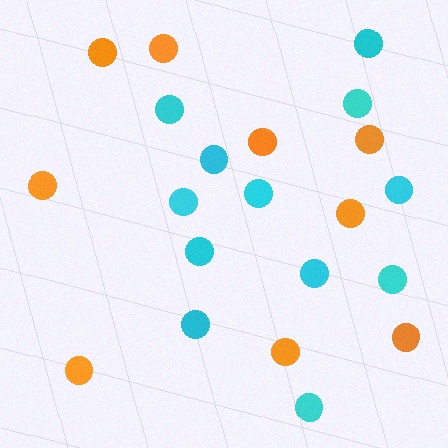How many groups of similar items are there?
There are 2 groups: one group of orange circles (9) and one group of cyan circles (12).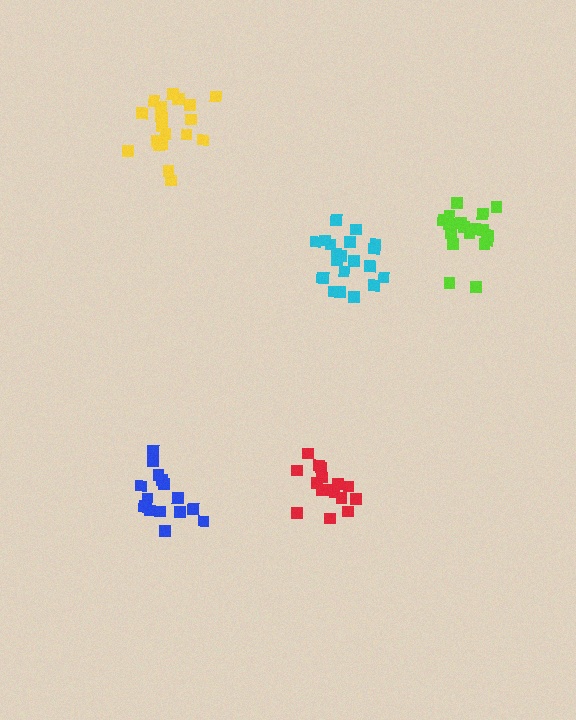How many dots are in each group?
Group 1: 16 dots, Group 2: 21 dots, Group 3: 18 dots, Group 4: 21 dots, Group 5: 15 dots (91 total).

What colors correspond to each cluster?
The clusters are colored: red, cyan, lime, yellow, blue.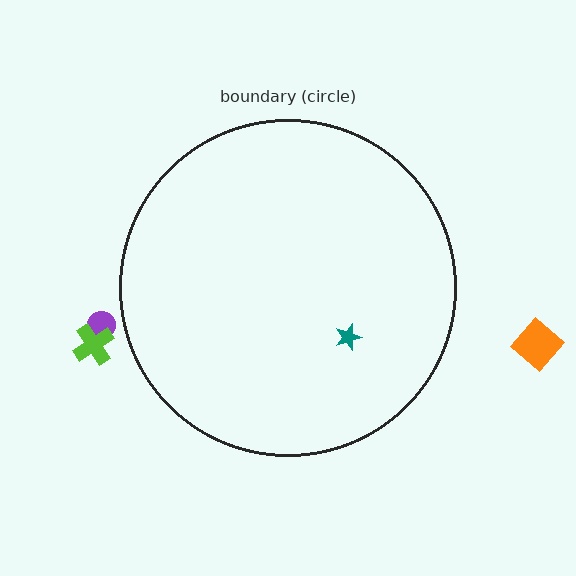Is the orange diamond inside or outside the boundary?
Outside.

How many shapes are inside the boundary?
1 inside, 3 outside.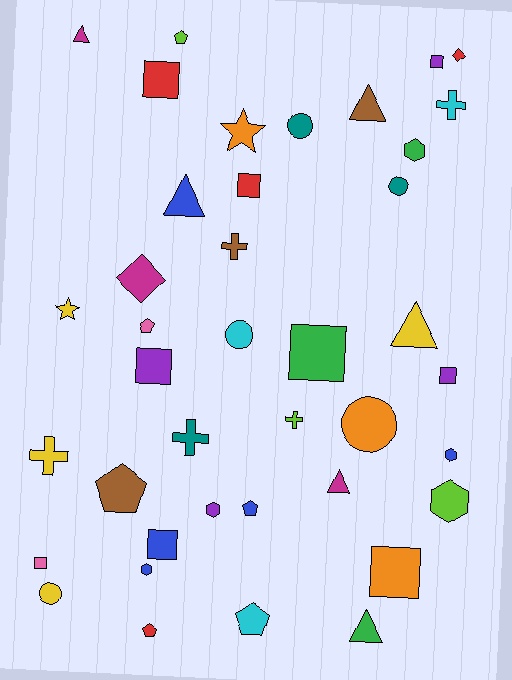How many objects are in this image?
There are 40 objects.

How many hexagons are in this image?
There are 5 hexagons.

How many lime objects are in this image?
There are 3 lime objects.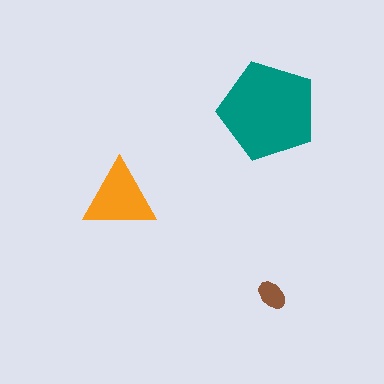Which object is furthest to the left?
The orange triangle is leftmost.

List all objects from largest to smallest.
The teal pentagon, the orange triangle, the brown ellipse.